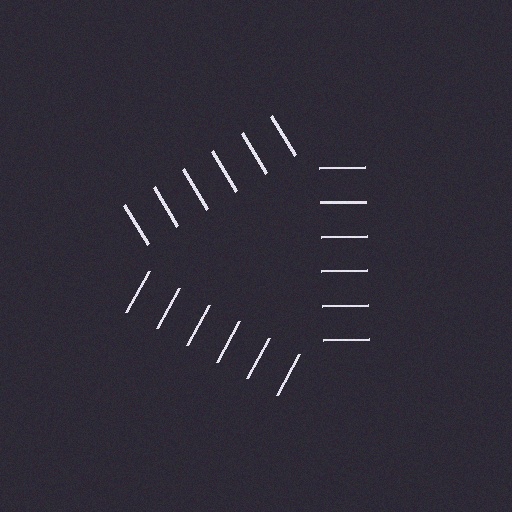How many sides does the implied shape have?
3 sides — the line-ends trace a triangle.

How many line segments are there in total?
18 — 6 along each of the 3 edges.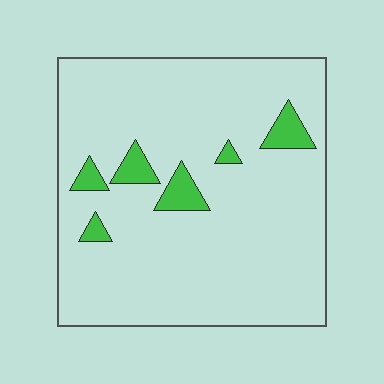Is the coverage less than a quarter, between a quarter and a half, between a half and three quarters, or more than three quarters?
Less than a quarter.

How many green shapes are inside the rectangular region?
6.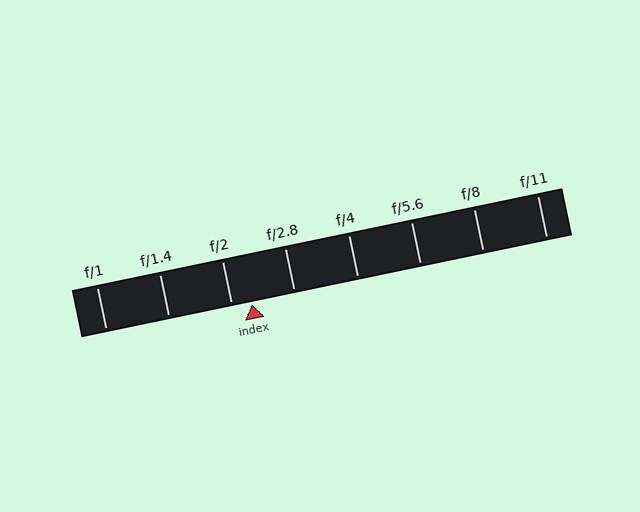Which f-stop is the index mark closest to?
The index mark is closest to f/2.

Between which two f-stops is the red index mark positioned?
The index mark is between f/2 and f/2.8.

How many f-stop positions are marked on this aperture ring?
There are 8 f-stop positions marked.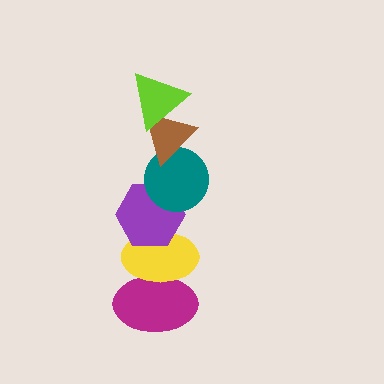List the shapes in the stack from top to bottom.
From top to bottom: the lime triangle, the brown triangle, the teal circle, the purple hexagon, the yellow ellipse, the magenta ellipse.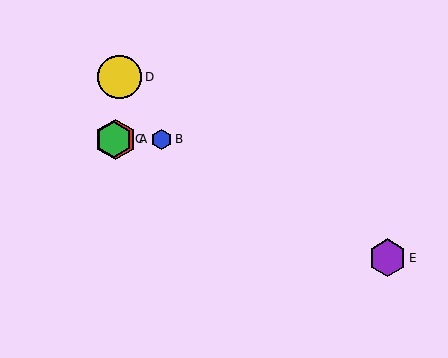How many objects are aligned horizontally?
3 objects (A, B, C) are aligned horizontally.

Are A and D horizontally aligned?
No, A is at y≈139 and D is at y≈77.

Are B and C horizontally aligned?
Yes, both are at y≈139.